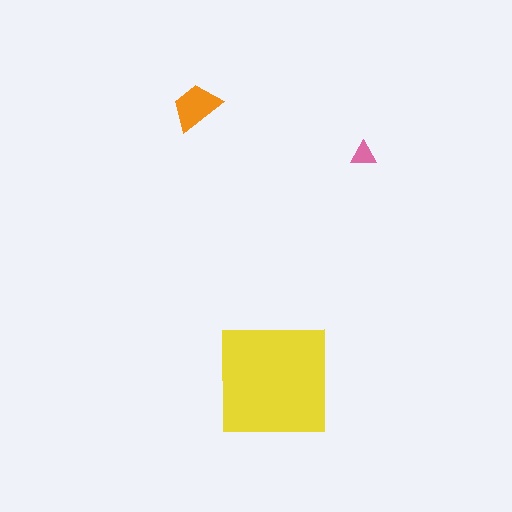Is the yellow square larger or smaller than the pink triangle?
Larger.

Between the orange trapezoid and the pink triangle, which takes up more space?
The orange trapezoid.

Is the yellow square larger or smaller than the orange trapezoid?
Larger.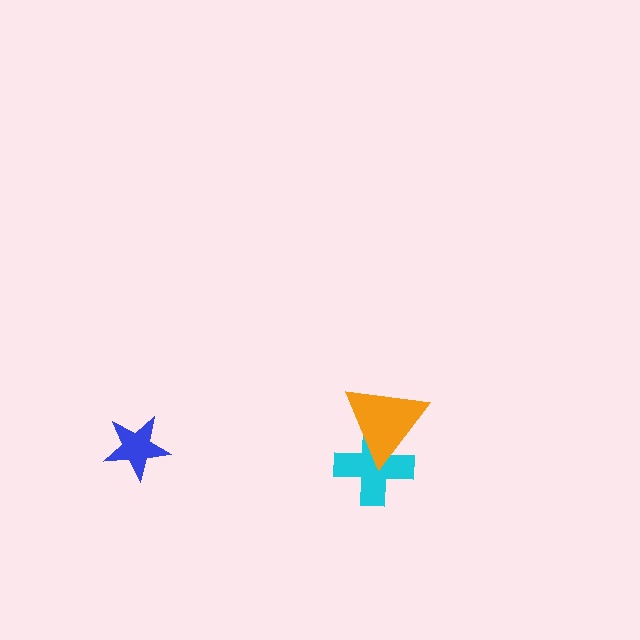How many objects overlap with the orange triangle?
1 object overlaps with the orange triangle.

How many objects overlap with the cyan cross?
1 object overlaps with the cyan cross.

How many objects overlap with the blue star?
0 objects overlap with the blue star.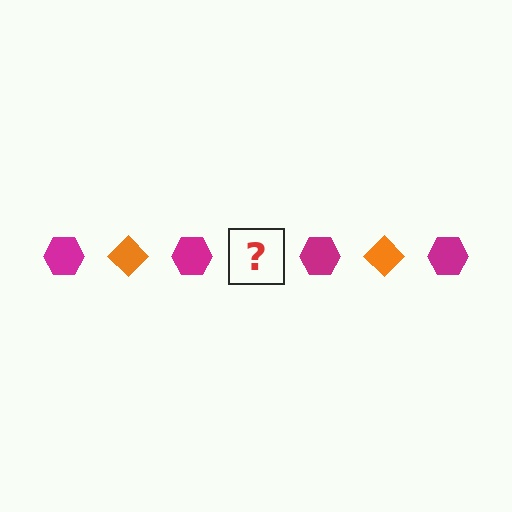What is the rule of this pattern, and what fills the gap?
The rule is that the pattern alternates between magenta hexagon and orange diamond. The gap should be filled with an orange diamond.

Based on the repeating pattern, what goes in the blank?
The blank should be an orange diamond.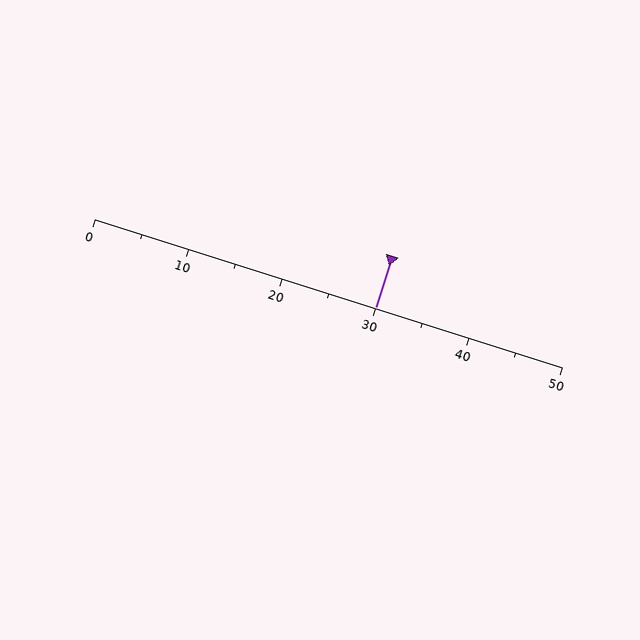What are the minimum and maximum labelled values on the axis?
The axis runs from 0 to 50.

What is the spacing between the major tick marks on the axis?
The major ticks are spaced 10 apart.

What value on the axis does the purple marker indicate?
The marker indicates approximately 30.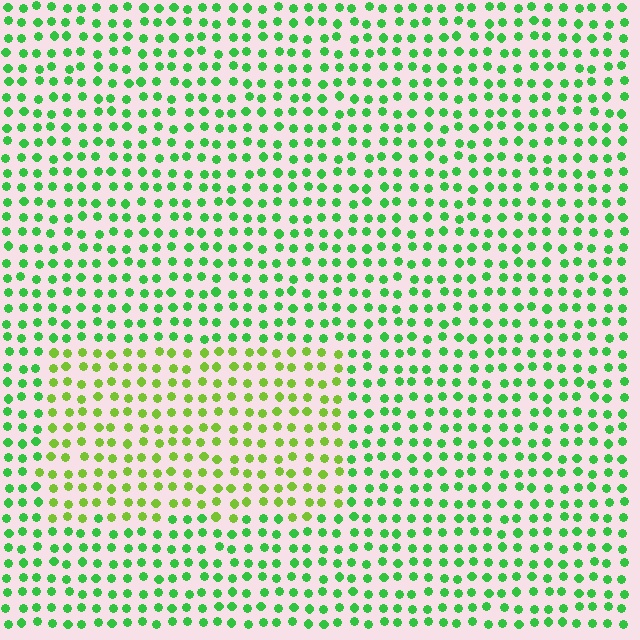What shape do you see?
I see a rectangle.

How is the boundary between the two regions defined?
The boundary is defined purely by a slight shift in hue (about 35 degrees). Spacing, size, and orientation are identical on both sides.